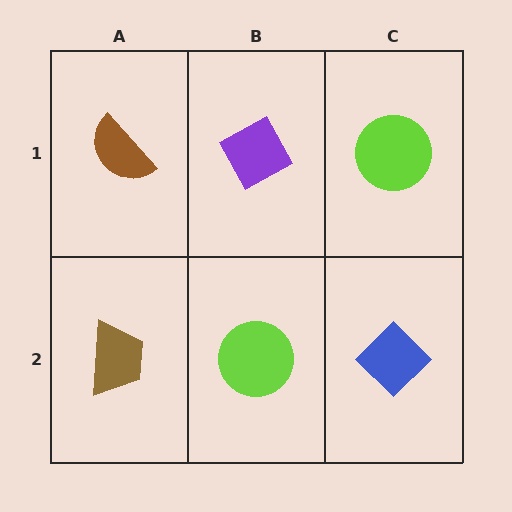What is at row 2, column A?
A brown trapezoid.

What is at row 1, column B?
A purple diamond.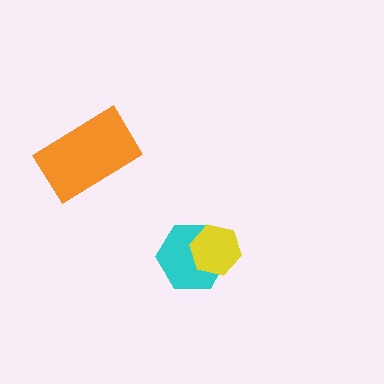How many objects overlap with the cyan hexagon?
1 object overlaps with the cyan hexagon.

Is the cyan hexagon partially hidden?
Yes, it is partially covered by another shape.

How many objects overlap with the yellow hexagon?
1 object overlaps with the yellow hexagon.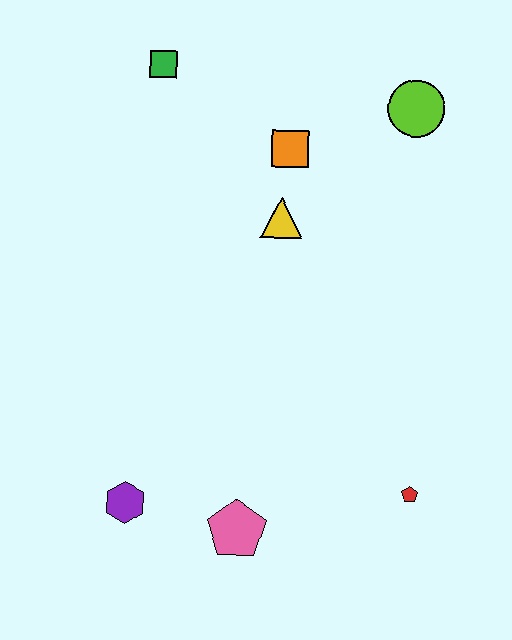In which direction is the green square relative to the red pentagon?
The green square is above the red pentagon.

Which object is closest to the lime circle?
The orange square is closest to the lime circle.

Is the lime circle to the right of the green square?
Yes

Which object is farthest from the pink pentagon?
The green square is farthest from the pink pentagon.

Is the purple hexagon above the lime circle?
No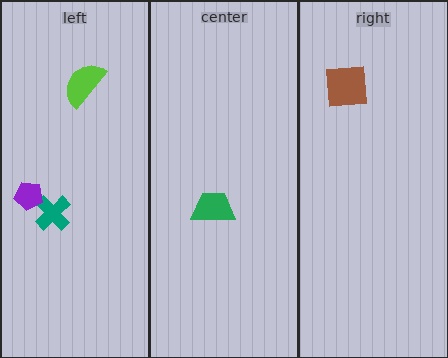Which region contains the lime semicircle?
The left region.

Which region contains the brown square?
The right region.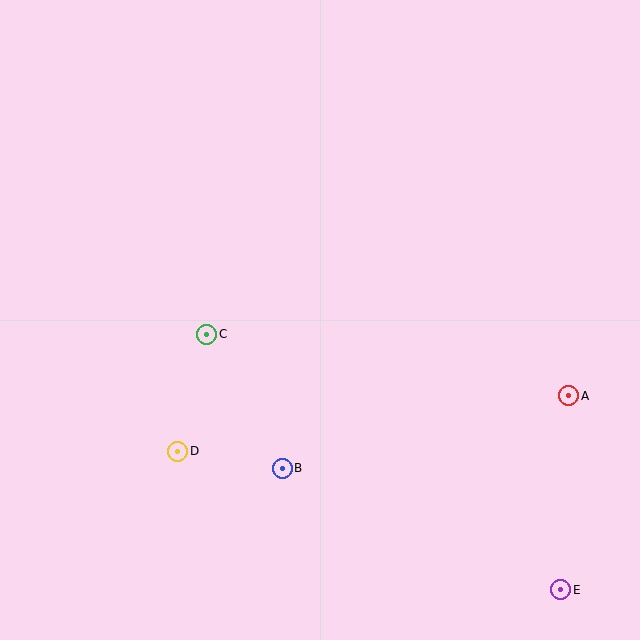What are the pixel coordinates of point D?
Point D is at (178, 451).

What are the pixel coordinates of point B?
Point B is at (282, 468).